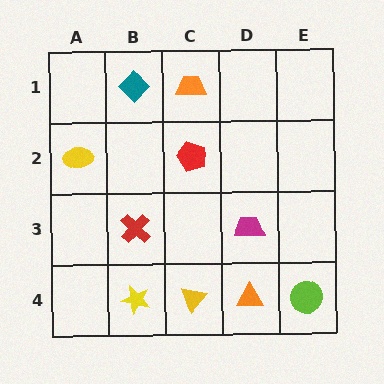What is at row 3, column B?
A red cross.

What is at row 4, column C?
A yellow triangle.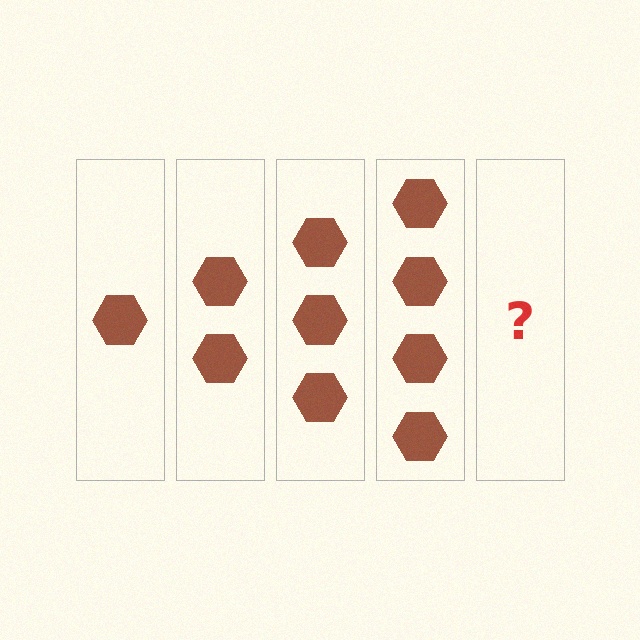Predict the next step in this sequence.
The next step is 5 hexagons.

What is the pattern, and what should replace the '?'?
The pattern is that each step adds one more hexagon. The '?' should be 5 hexagons.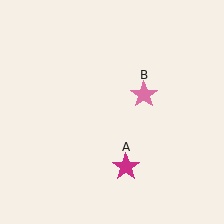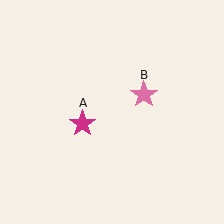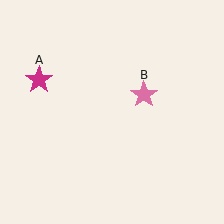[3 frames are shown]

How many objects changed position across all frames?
1 object changed position: magenta star (object A).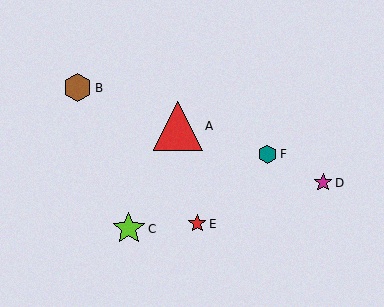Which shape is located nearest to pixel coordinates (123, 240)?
The lime star (labeled C) at (129, 229) is nearest to that location.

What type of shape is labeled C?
Shape C is a lime star.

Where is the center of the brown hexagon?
The center of the brown hexagon is at (78, 88).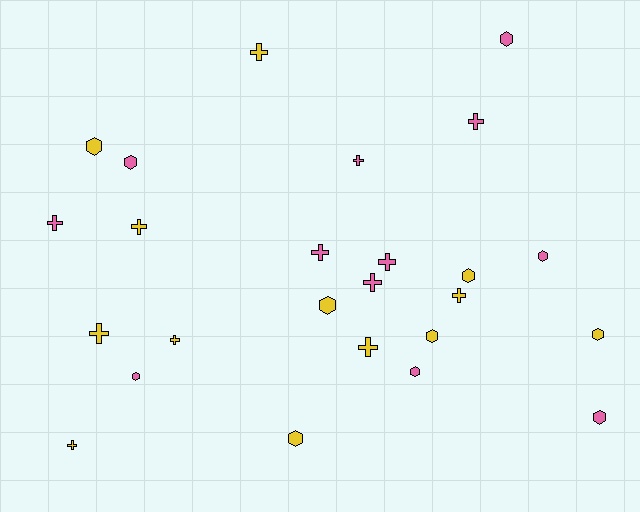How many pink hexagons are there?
There are 6 pink hexagons.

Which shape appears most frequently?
Cross, with 13 objects.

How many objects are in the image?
There are 25 objects.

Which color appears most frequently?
Yellow, with 13 objects.